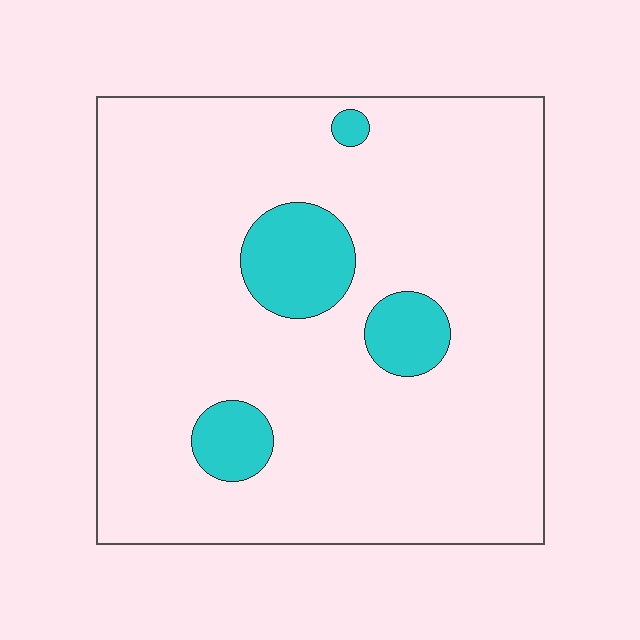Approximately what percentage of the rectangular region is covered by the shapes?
Approximately 10%.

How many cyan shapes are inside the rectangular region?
4.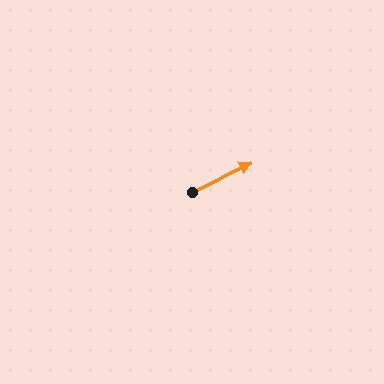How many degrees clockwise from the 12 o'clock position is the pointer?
Approximately 64 degrees.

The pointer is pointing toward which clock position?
Roughly 2 o'clock.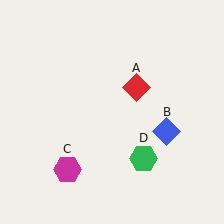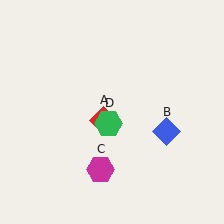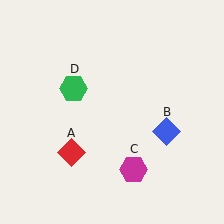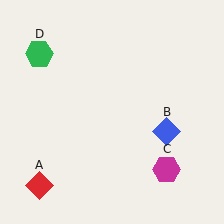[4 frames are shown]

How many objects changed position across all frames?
3 objects changed position: red diamond (object A), magenta hexagon (object C), green hexagon (object D).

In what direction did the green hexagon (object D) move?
The green hexagon (object D) moved up and to the left.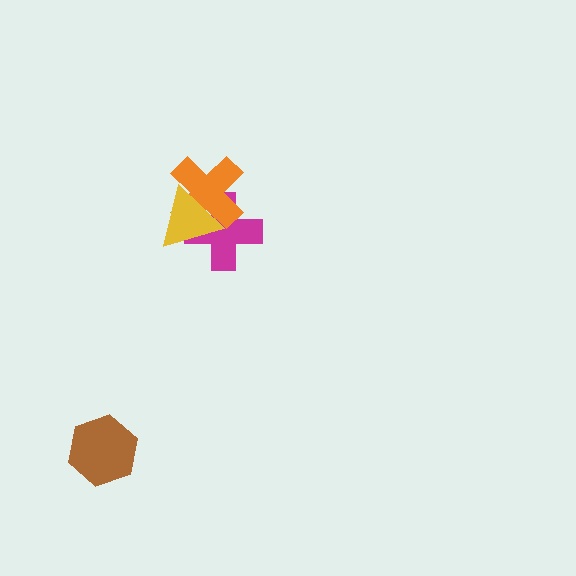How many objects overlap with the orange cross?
2 objects overlap with the orange cross.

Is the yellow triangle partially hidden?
No, no other shape covers it.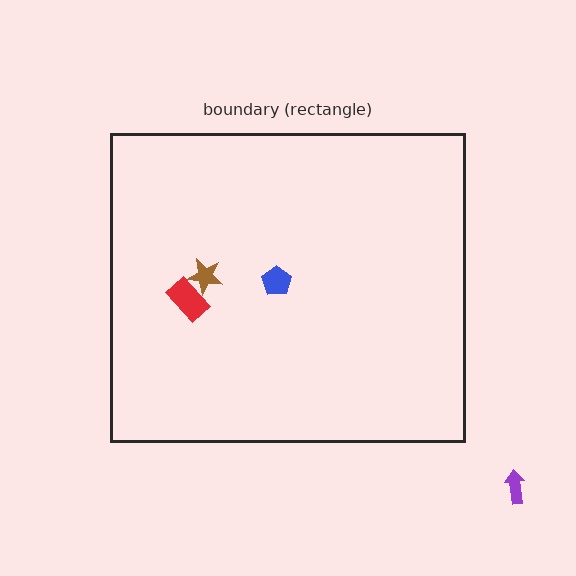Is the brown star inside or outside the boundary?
Inside.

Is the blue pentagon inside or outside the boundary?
Inside.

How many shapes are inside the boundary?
3 inside, 1 outside.